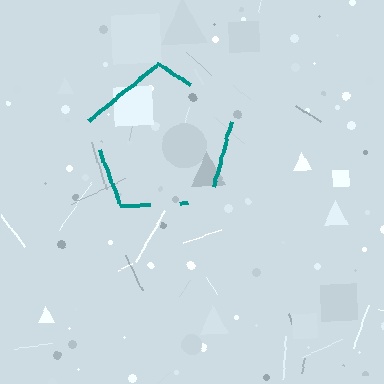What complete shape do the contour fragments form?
The contour fragments form a pentagon.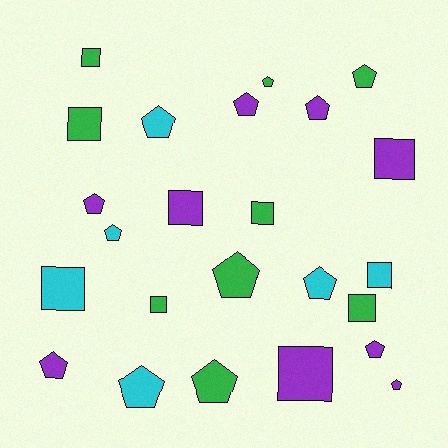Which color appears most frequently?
Purple, with 9 objects.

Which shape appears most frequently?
Pentagon, with 14 objects.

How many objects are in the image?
There are 24 objects.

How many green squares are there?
There are 5 green squares.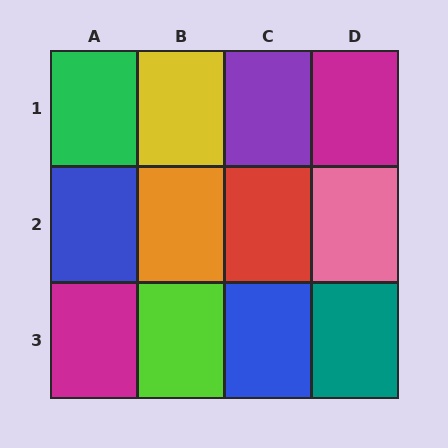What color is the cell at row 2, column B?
Orange.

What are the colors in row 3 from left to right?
Magenta, lime, blue, teal.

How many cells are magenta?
2 cells are magenta.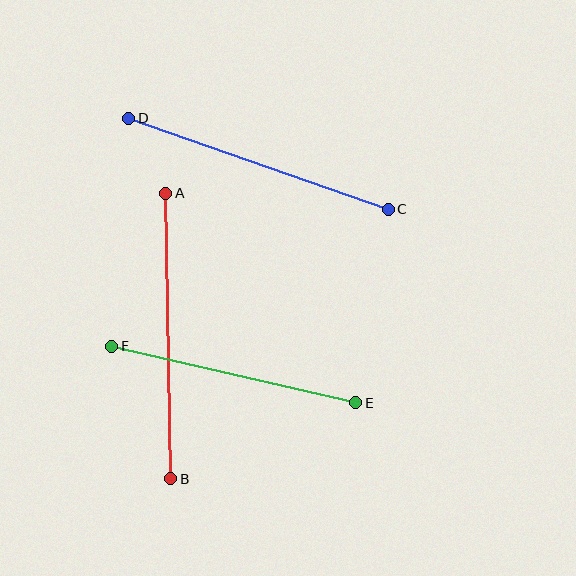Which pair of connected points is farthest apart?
Points A and B are farthest apart.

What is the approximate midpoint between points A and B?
The midpoint is at approximately (168, 336) pixels.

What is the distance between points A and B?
The distance is approximately 286 pixels.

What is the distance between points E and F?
The distance is approximately 250 pixels.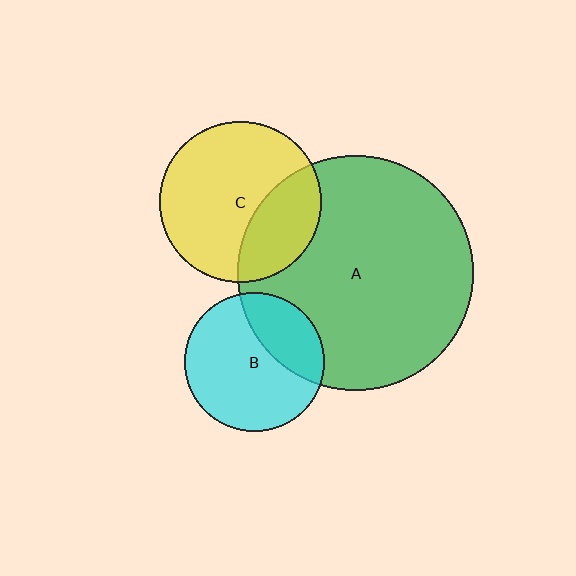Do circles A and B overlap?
Yes.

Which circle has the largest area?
Circle A (green).